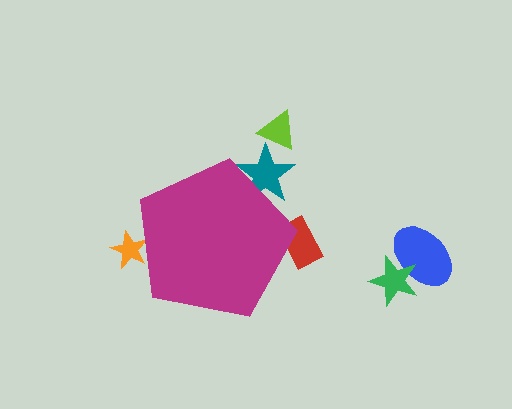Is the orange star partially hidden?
Yes, the orange star is partially hidden behind the magenta pentagon.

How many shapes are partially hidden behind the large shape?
3 shapes are partially hidden.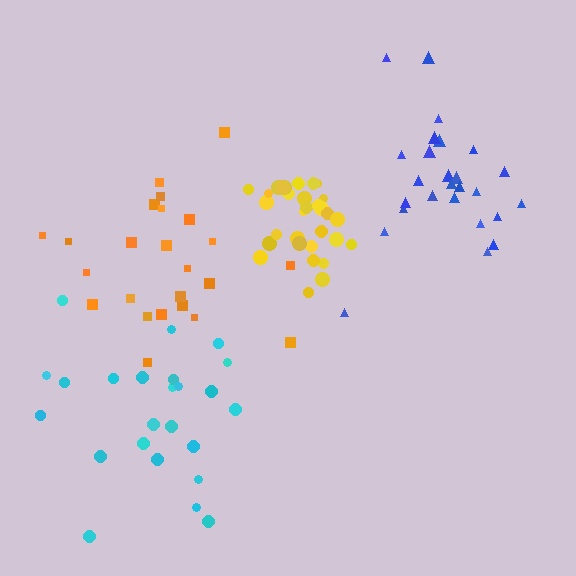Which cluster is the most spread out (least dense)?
Orange.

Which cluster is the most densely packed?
Yellow.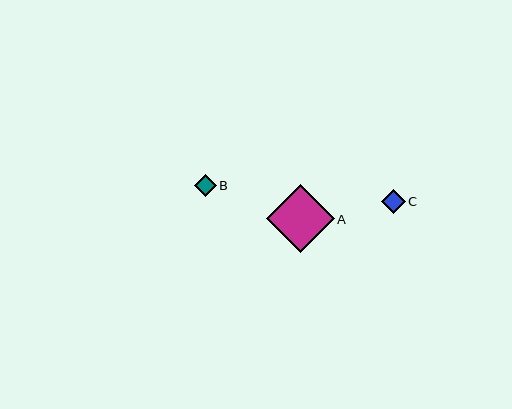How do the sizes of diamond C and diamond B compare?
Diamond C and diamond B are approximately the same size.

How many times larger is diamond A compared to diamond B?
Diamond A is approximately 3.1 times the size of diamond B.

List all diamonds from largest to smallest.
From largest to smallest: A, C, B.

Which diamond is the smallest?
Diamond B is the smallest with a size of approximately 22 pixels.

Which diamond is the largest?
Diamond A is the largest with a size of approximately 67 pixels.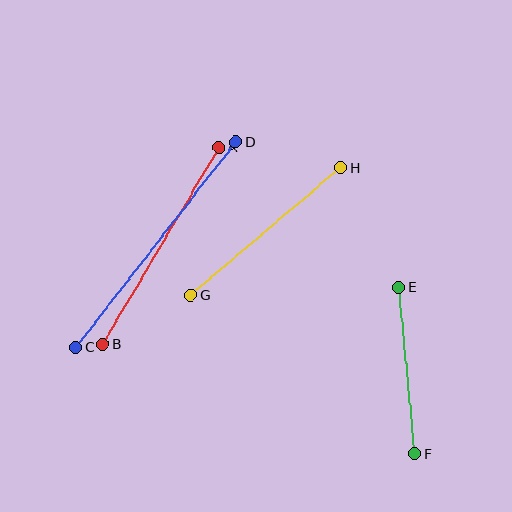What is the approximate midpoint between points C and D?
The midpoint is at approximately (156, 245) pixels.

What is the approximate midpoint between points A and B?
The midpoint is at approximately (161, 246) pixels.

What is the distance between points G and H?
The distance is approximately 197 pixels.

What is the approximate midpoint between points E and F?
The midpoint is at approximately (407, 371) pixels.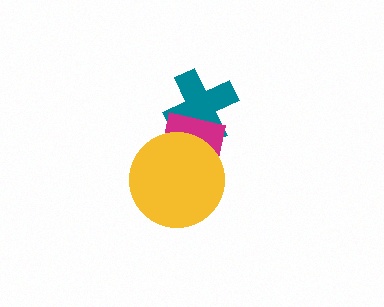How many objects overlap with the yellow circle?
1 object overlaps with the yellow circle.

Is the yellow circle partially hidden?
No, no other shape covers it.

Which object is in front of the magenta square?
The yellow circle is in front of the magenta square.